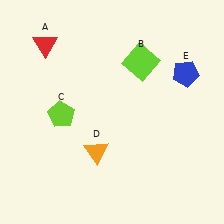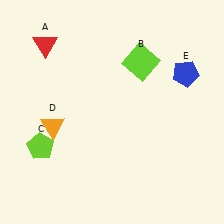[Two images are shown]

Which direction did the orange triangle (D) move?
The orange triangle (D) moved left.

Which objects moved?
The objects that moved are: the lime pentagon (C), the orange triangle (D).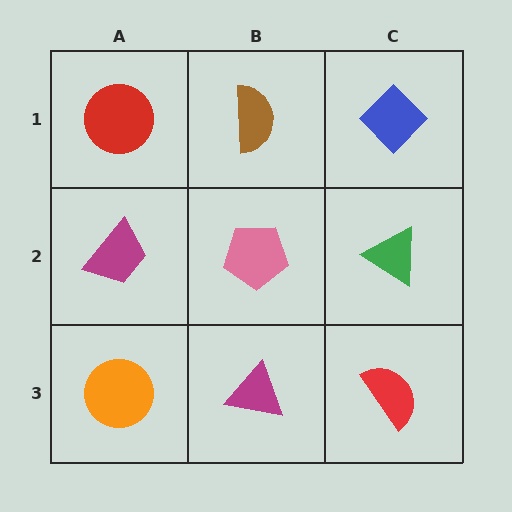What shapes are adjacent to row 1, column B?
A pink pentagon (row 2, column B), a red circle (row 1, column A), a blue diamond (row 1, column C).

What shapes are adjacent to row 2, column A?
A red circle (row 1, column A), an orange circle (row 3, column A), a pink pentagon (row 2, column B).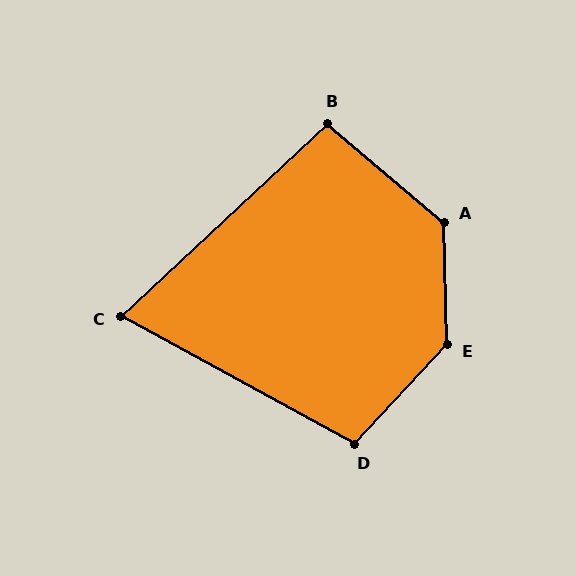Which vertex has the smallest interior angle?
C, at approximately 72 degrees.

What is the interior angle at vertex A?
Approximately 132 degrees (obtuse).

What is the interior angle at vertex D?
Approximately 105 degrees (obtuse).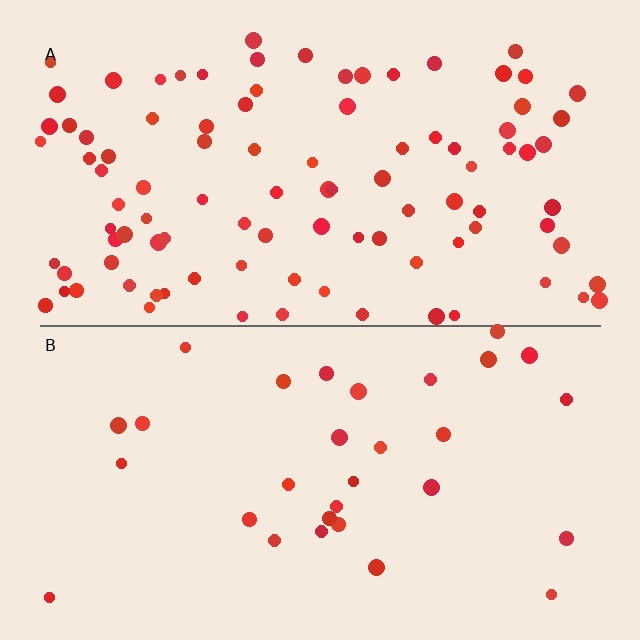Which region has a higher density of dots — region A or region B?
A (the top).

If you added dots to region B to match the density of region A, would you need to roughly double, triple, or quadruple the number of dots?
Approximately triple.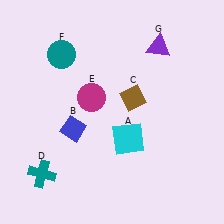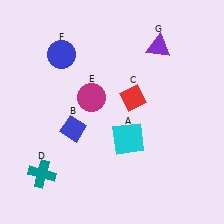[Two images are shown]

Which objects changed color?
C changed from brown to red. F changed from teal to blue.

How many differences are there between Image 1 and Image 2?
There are 2 differences between the two images.